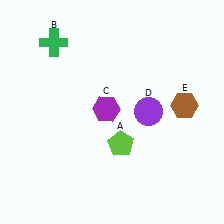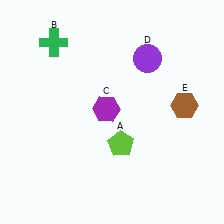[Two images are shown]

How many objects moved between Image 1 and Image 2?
1 object moved between the two images.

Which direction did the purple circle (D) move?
The purple circle (D) moved up.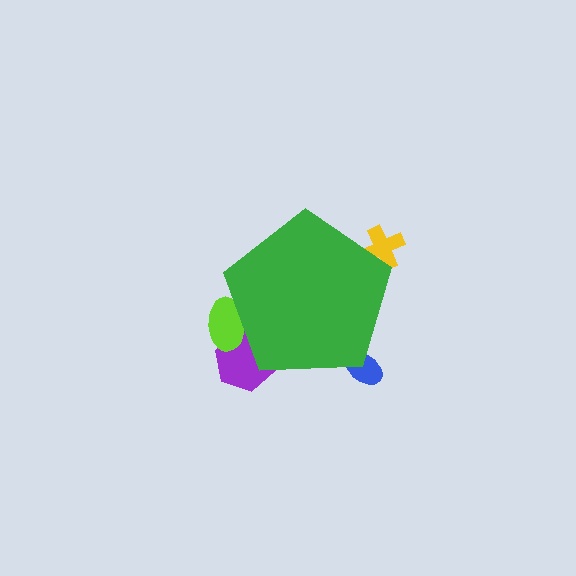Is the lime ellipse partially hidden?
Yes, the lime ellipse is partially hidden behind the green pentagon.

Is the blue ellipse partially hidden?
Yes, the blue ellipse is partially hidden behind the green pentagon.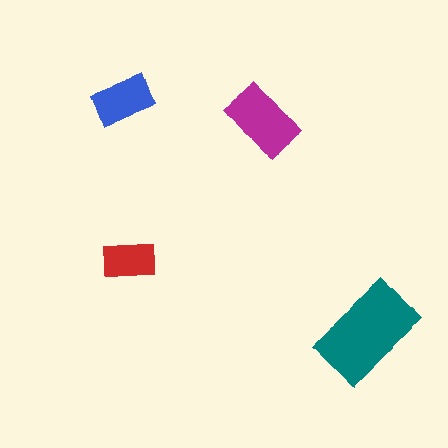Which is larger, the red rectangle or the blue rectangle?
The blue one.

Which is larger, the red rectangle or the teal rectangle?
The teal one.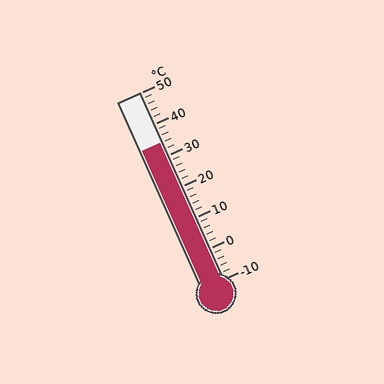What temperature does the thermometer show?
The thermometer shows approximately 34°C.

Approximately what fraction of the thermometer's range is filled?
The thermometer is filled to approximately 75% of its range.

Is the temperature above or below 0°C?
The temperature is above 0°C.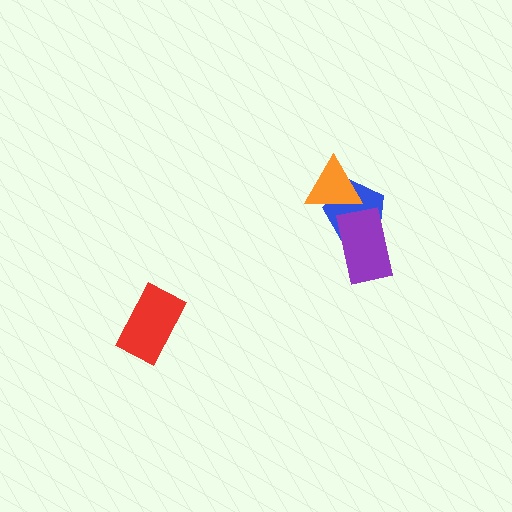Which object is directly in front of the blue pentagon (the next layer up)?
The orange triangle is directly in front of the blue pentagon.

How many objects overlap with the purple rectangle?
1 object overlaps with the purple rectangle.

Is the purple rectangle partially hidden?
No, no other shape covers it.